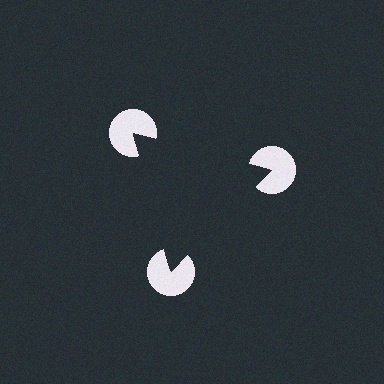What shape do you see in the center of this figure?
An illusory triangle — its edges are inferred from the aligned wedge cuts in the pac-man discs, not physically drawn.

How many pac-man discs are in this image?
There are 3 — one at each vertex of the illusory triangle.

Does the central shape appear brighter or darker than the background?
It typically appears slightly darker than the background, even though no actual brightness change is drawn.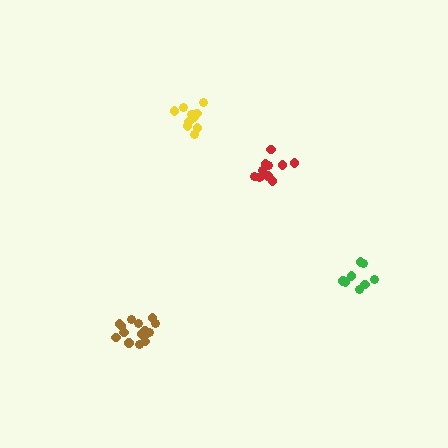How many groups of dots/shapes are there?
There are 4 groups.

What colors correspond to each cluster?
The clusters are colored: brown, yellow, red, green.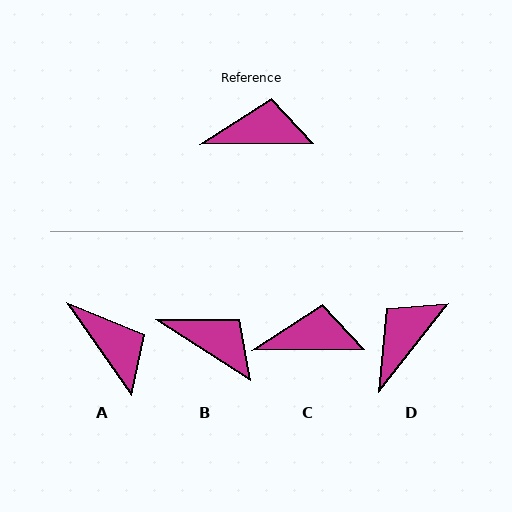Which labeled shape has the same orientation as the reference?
C.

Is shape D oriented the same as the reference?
No, it is off by about 52 degrees.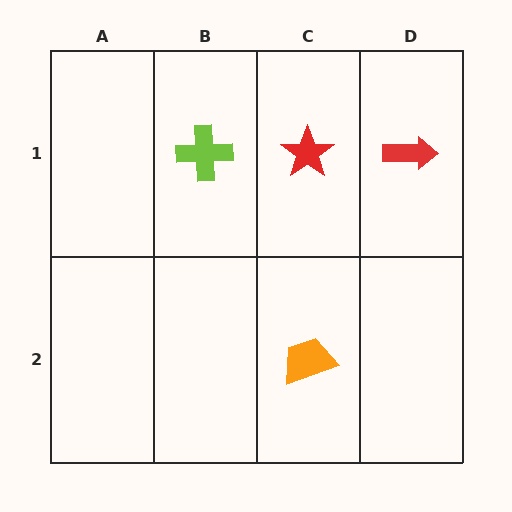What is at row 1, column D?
A red arrow.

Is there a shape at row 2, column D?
No, that cell is empty.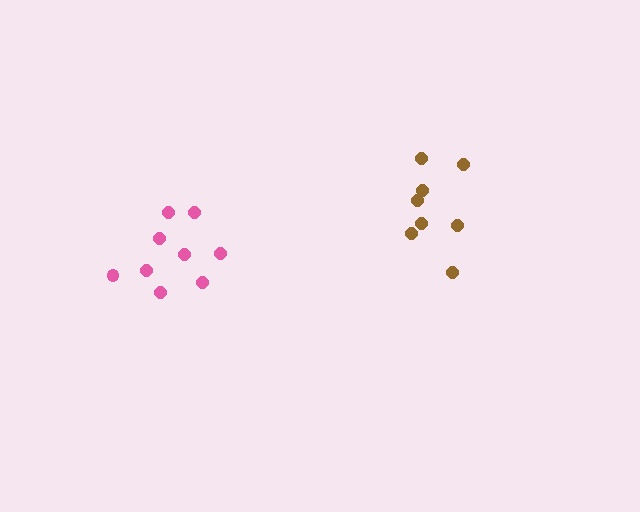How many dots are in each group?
Group 1: 8 dots, Group 2: 9 dots (17 total).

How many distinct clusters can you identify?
There are 2 distinct clusters.